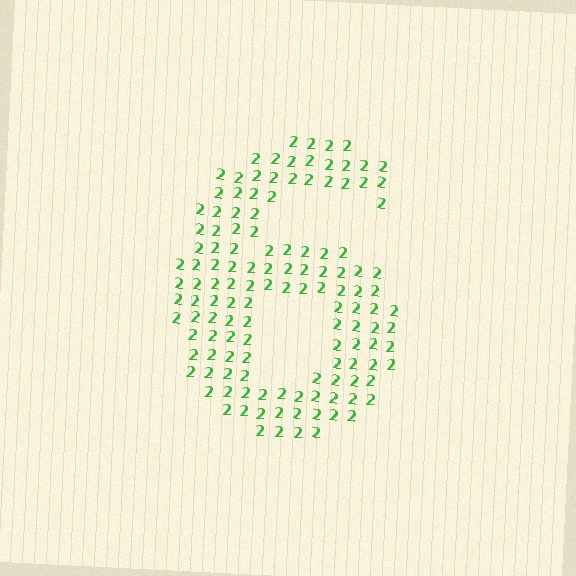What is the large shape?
The large shape is the digit 6.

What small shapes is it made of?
It is made of small digit 2's.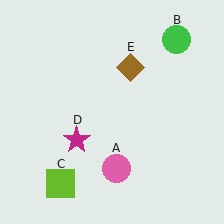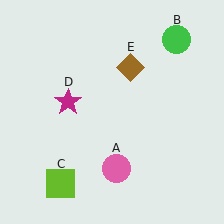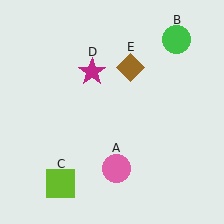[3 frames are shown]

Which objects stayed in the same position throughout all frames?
Pink circle (object A) and green circle (object B) and lime square (object C) and brown diamond (object E) remained stationary.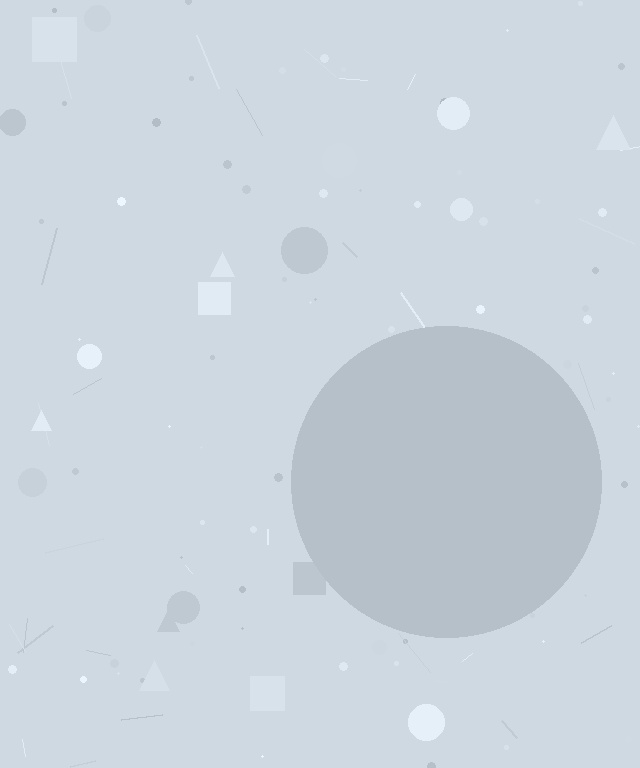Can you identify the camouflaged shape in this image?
The camouflaged shape is a circle.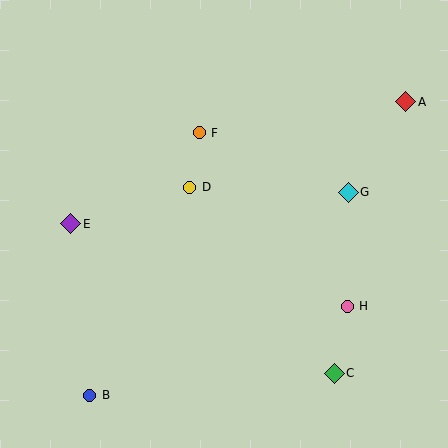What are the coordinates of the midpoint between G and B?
The midpoint between G and B is at (219, 294).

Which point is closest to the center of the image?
Point D at (190, 187) is closest to the center.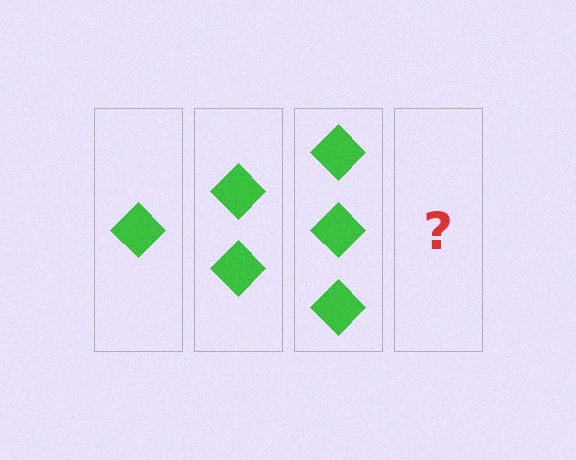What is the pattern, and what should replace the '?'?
The pattern is that each step adds one more diamond. The '?' should be 4 diamonds.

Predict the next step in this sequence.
The next step is 4 diamonds.